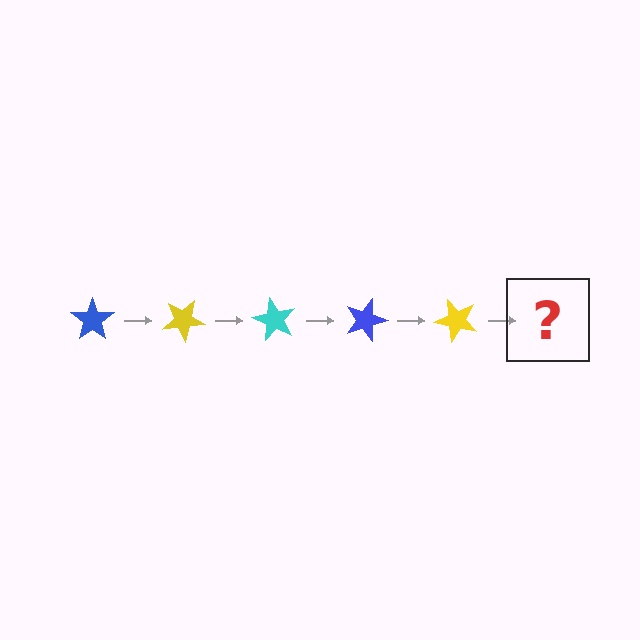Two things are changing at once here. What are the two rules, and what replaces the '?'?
The two rules are that it rotates 30 degrees each step and the color cycles through blue, yellow, and cyan. The '?' should be a cyan star, rotated 150 degrees from the start.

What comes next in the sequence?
The next element should be a cyan star, rotated 150 degrees from the start.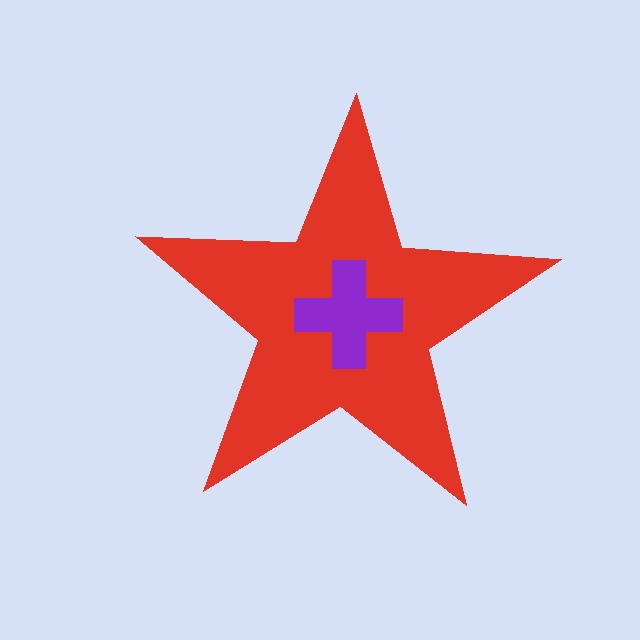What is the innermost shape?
The purple cross.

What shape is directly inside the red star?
The purple cross.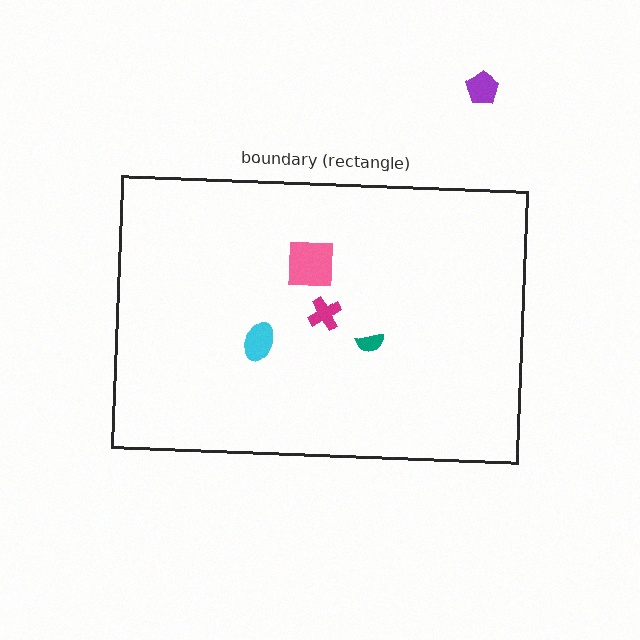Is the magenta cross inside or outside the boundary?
Inside.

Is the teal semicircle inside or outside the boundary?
Inside.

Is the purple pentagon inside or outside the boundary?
Outside.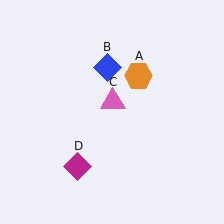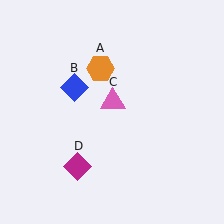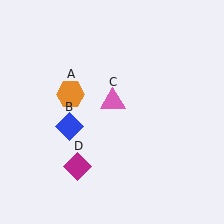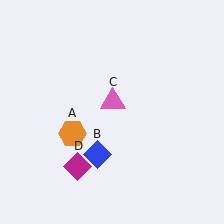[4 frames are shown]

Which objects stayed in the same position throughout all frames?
Pink triangle (object C) and magenta diamond (object D) remained stationary.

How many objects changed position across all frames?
2 objects changed position: orange hexagon (object A), blue diamond (object B).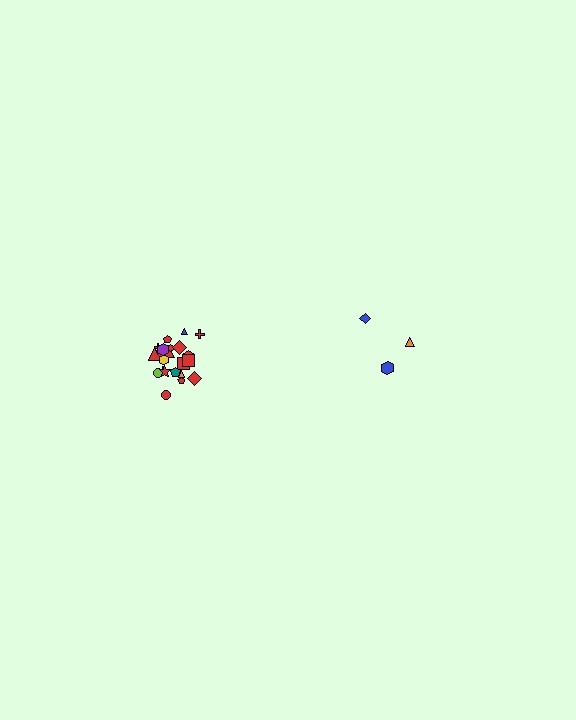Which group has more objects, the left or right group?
The left group.